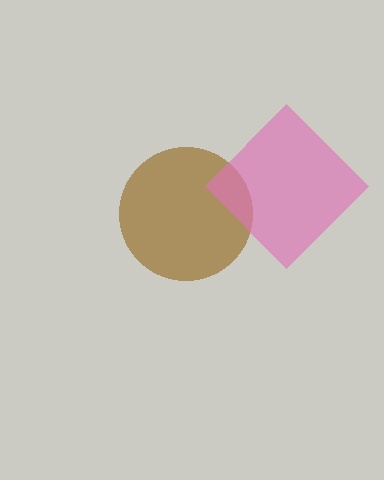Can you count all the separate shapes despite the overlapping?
Yes, there are 2 separate shapes.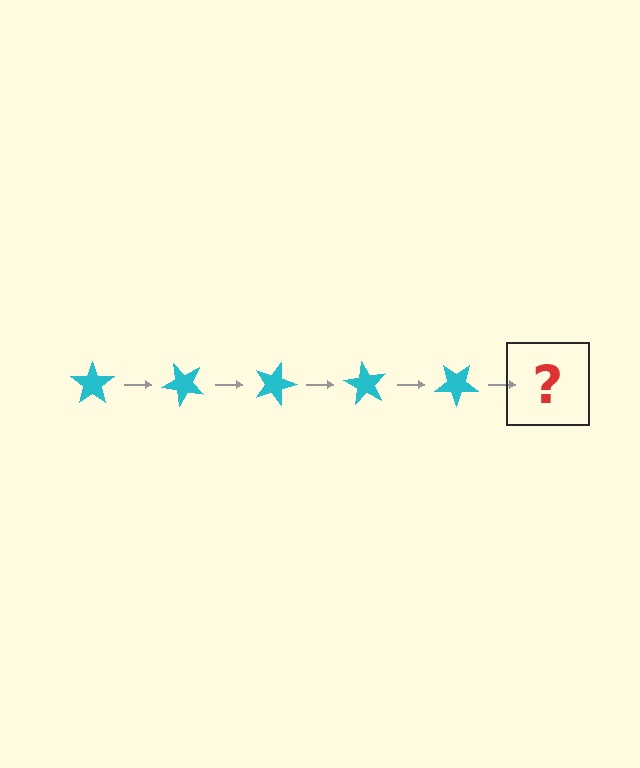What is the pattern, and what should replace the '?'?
The pattern is that the star rotates 45 degrees each step. The '?' should be a cyan star rotated 225 degrees.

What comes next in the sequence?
The next element should be a cyan star rotated 225 degrees.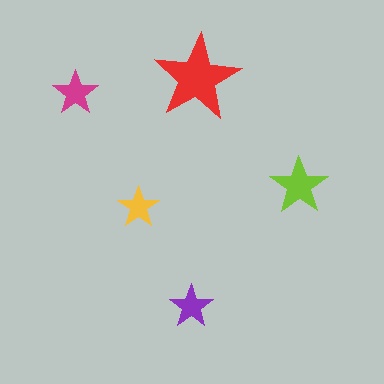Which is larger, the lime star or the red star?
The red one.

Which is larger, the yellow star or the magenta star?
The magenta one.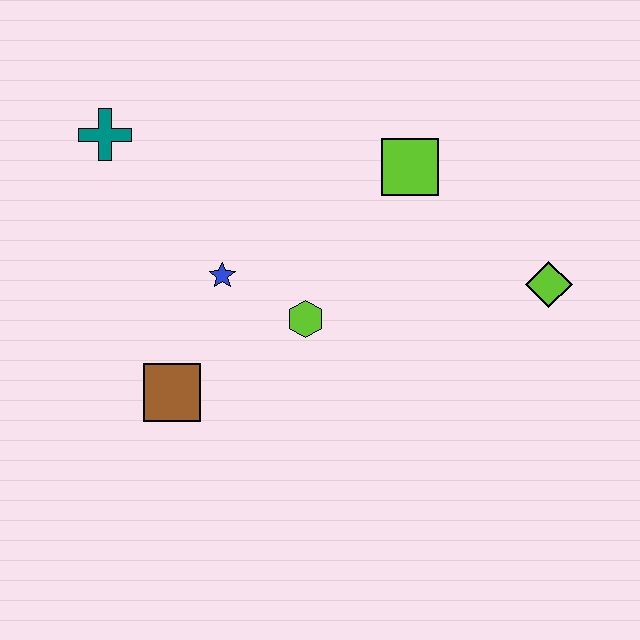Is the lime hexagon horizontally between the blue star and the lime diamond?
Yes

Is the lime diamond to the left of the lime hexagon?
No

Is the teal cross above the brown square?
Yes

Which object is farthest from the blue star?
The lime diamond is farthest from the blue star.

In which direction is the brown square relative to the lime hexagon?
The brown square is to the left of the lime hexagon.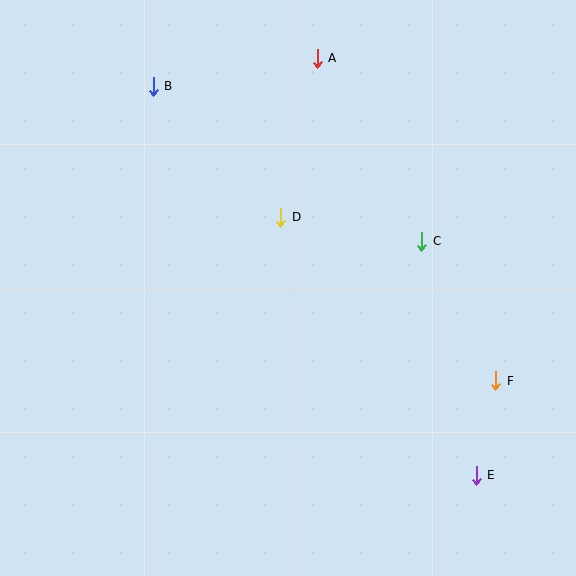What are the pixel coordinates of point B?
Point B is at (153, 86).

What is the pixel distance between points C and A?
The distance between C and A is 211 pixels.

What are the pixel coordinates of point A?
Point A is at (317, 58).